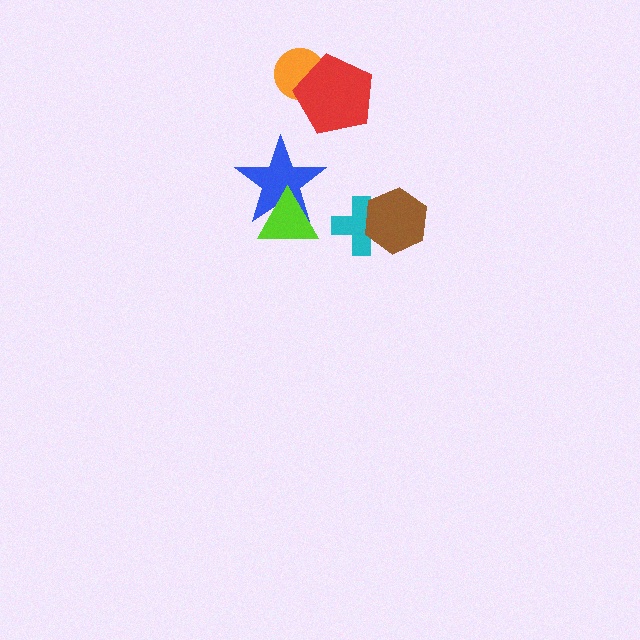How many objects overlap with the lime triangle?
1 object overlaps with the lime triangle.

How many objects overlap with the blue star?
1 object overlaps with the blue star.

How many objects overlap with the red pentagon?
1 object overlaps with the red pentagon.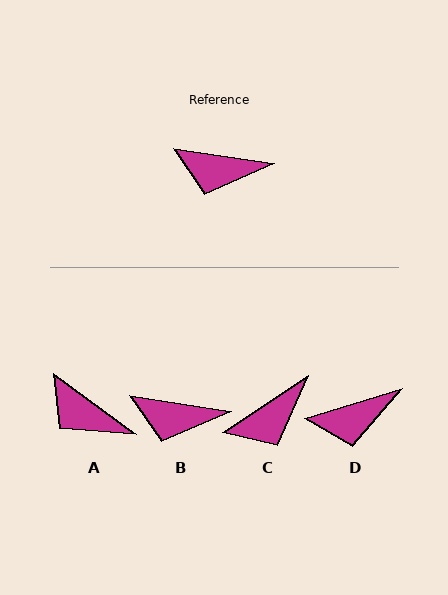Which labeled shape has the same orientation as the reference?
B.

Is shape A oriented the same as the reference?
No, it is off by about 28 degrees.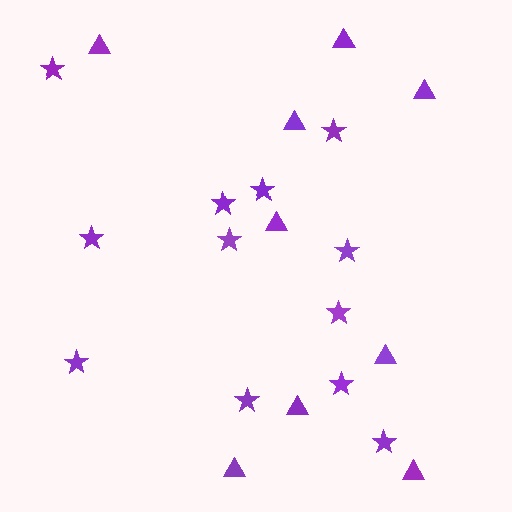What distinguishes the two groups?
There are 2 groups: one group of triangles (9) and one group of stars (12).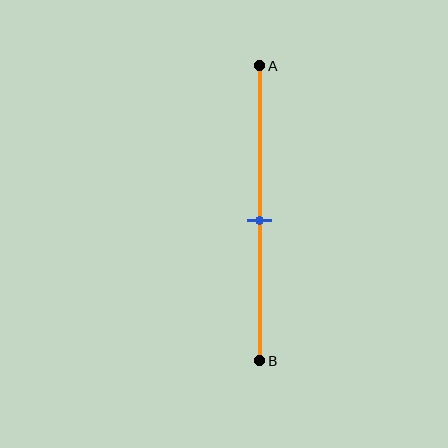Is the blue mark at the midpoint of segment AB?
Yes, the mark is approximately at the midpoint.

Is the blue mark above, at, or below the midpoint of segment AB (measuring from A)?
The blue mark is approximately at the midpoint of segment AB.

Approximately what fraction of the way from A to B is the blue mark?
The blue mark is approximately 50% of the way from A to B.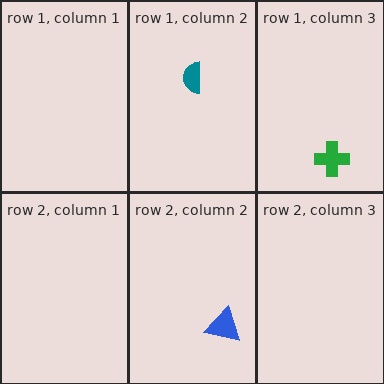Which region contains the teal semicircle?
The row 1, column 2 region.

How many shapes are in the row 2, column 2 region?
1.